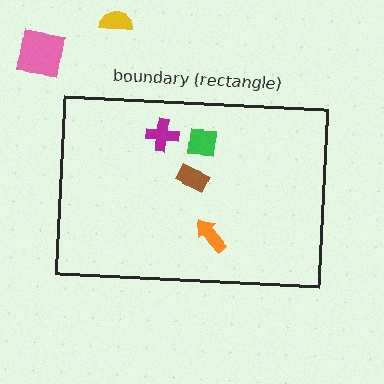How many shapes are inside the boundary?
4 inside, 2 outside.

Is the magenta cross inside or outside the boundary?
Inside.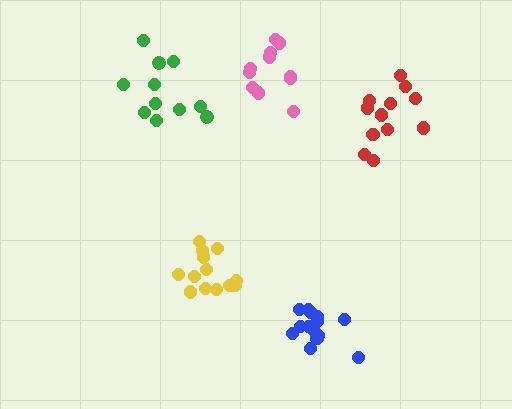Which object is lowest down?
The blue cluster is bottommost.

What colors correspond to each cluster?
The clusters are colored: red, green, pink, yellow, blue.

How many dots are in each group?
Group 1: 12 dots, Group 2: 11 dots, Group 3: 12 dots, Group 4: 13 dots, Group 5: 14 dots (62 total).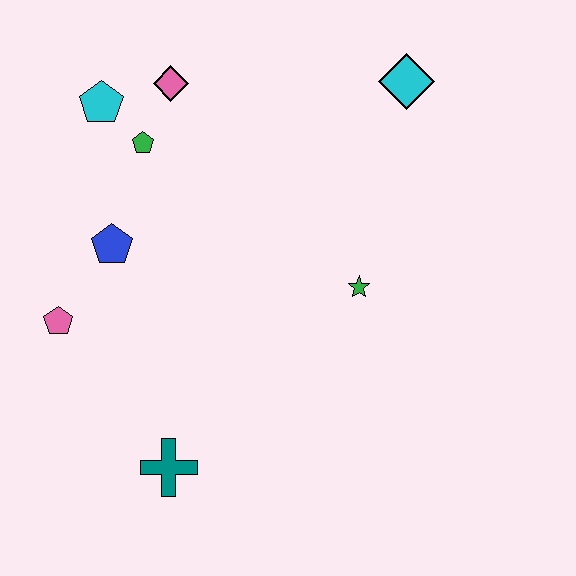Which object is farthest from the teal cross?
The cyan diamond is farthest from the teal cross.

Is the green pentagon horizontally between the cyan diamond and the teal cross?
No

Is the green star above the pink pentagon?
Yes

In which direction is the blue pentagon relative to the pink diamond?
The blue pentagon is below the pink diamond.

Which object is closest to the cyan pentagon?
The green pentagon is closest to the cyan pentagon.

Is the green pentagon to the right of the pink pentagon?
Yes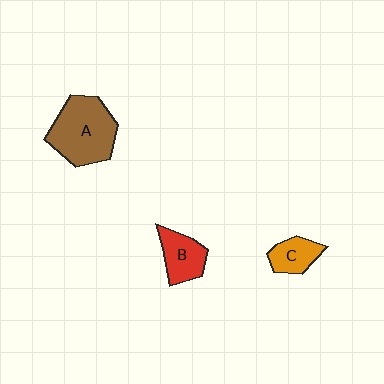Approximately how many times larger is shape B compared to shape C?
Approximately 1.2 times.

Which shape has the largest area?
Shape A (brown).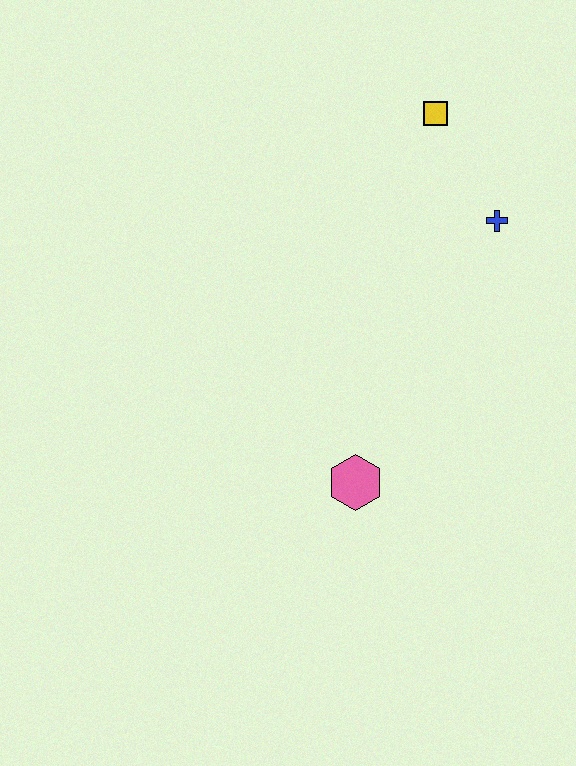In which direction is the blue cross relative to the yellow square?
The blue cross is below the yellow square.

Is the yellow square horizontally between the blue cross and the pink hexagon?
Yes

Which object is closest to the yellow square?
The blue cross is closest to the yellow square.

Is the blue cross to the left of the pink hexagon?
No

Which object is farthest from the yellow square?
The pink hexagon is farthest from the yellow square.